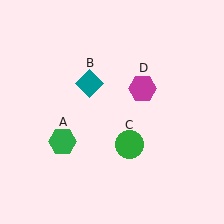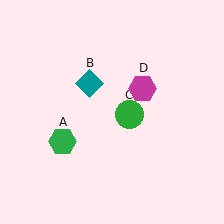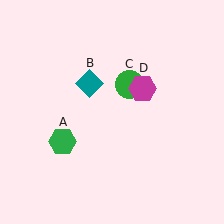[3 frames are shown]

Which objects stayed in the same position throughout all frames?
Green hexagon (object A) and teal diamond (object B) and magenta hexagon (object D) remained stationary.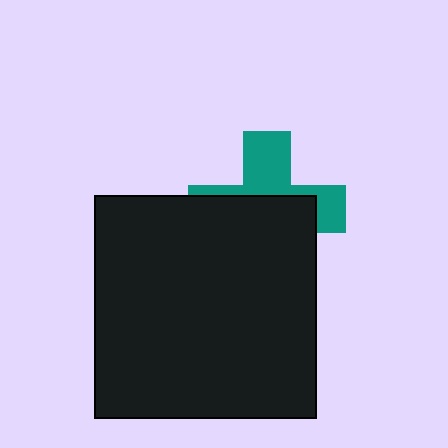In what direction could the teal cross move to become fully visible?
The teal cross could move up. That would shift it out from behind the black square entirely.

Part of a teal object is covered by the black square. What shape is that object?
It is a cross.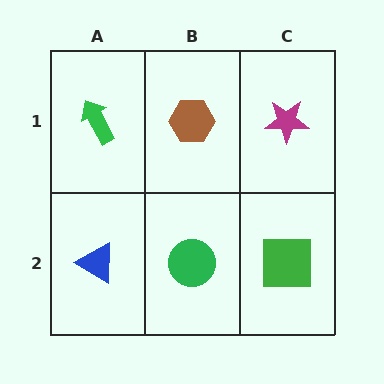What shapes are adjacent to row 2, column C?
A magenta star (row 1, column C), a green circle (row 2, column B).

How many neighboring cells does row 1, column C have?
2.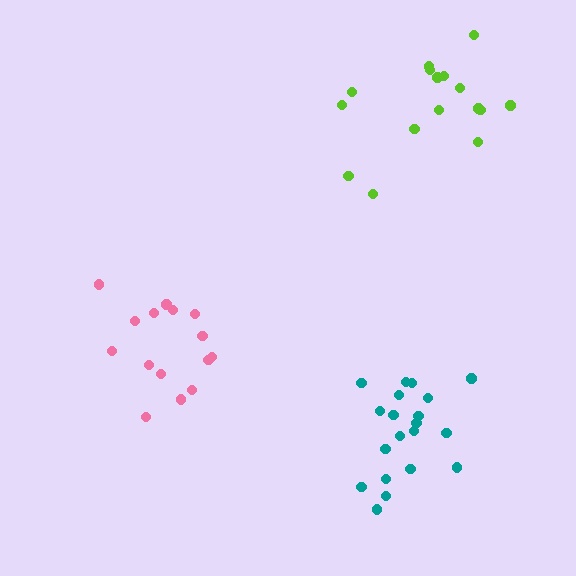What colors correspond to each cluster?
The clusters are colored: pink, lime, teal.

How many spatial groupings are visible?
There are 3 spatial groupings.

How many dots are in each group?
Group 1: 15 dots, Group 2: 16 dots, Group 3: 20 dots (51 total).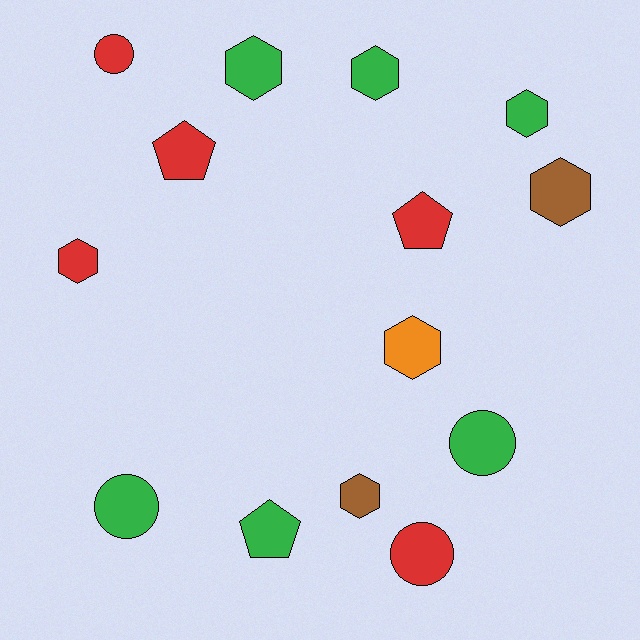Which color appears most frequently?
Green, with 6 objects.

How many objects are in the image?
There are 14 objects.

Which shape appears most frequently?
Hexagon, with 7 objects.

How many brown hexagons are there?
There are 2 brown hexagons.